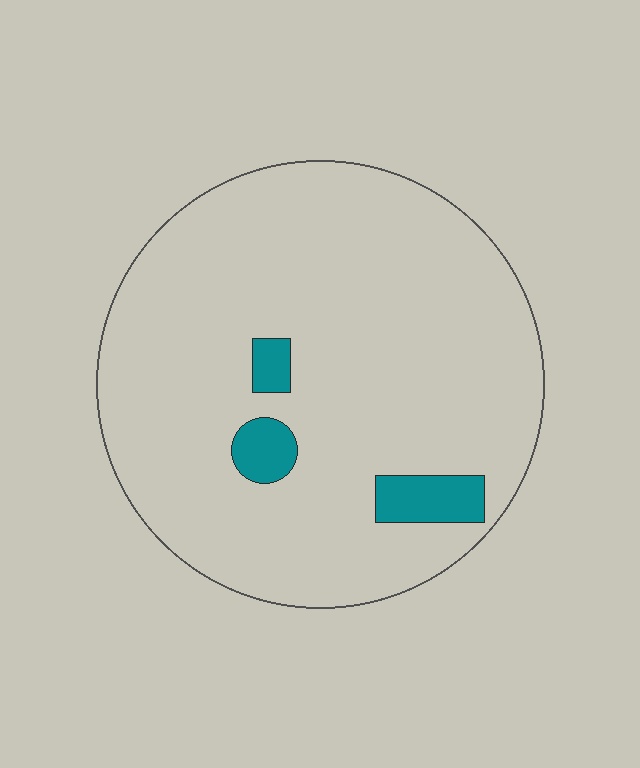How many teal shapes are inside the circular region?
3.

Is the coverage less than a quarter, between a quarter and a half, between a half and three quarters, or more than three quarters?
Less than a quarter.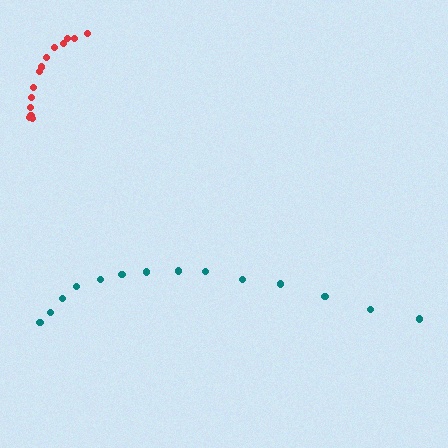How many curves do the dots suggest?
There are 2 distinct paths.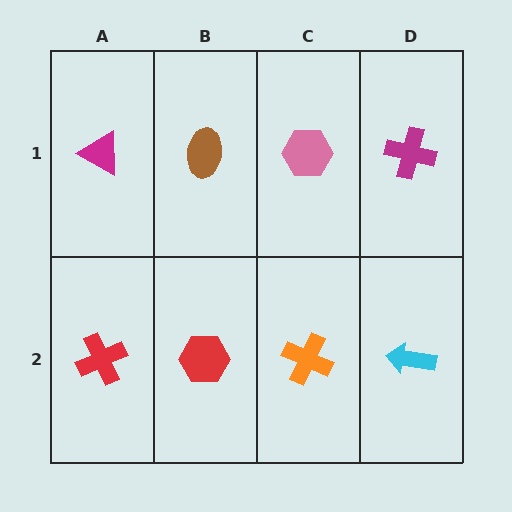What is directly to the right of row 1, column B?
A pink hexagon.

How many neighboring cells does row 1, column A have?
2.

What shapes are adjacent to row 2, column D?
A magenta cross (row 1, column D), an orange cross (row 2, column C).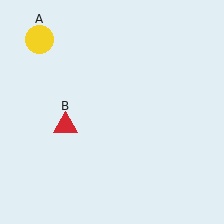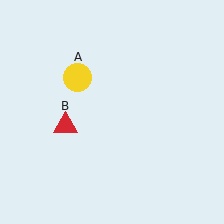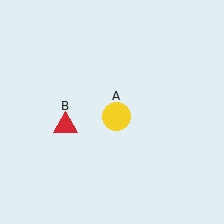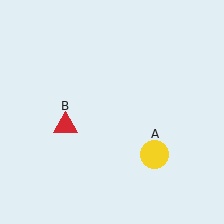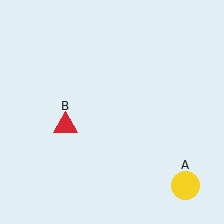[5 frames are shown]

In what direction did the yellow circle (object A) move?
The yellow circle (object A) moved down and to the right.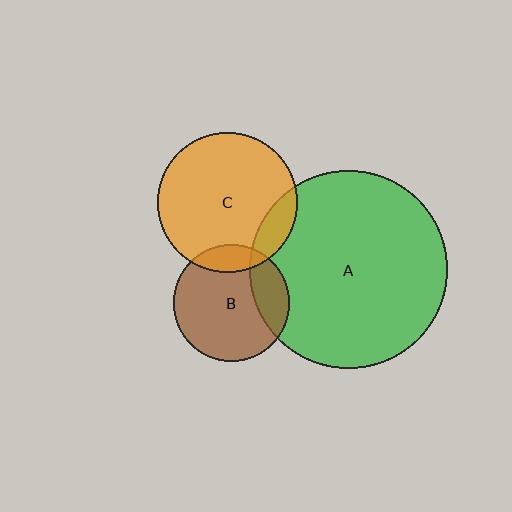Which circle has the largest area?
Circle A (green).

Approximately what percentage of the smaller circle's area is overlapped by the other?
Approximately 20%.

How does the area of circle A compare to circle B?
Approximately 2.9 times.